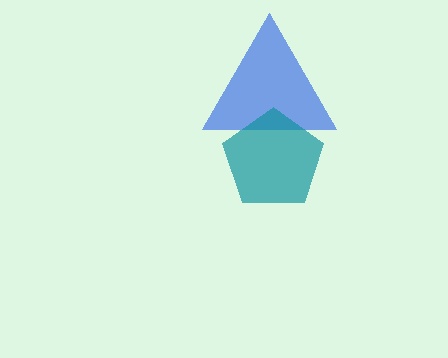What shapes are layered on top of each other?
The layered shapes are: a blue triangle, a teal pentagon.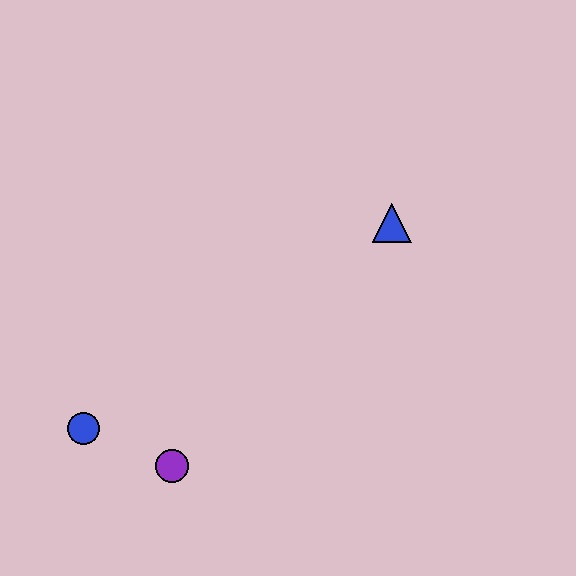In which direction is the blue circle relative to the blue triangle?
The blue circle is to the left of the blue triangle.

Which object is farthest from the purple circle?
The blue triangle is farthest from the purple circle.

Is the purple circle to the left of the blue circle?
No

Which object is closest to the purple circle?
The blue circle is closest to the purple circle.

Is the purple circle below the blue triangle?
Yes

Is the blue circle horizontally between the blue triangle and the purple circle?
No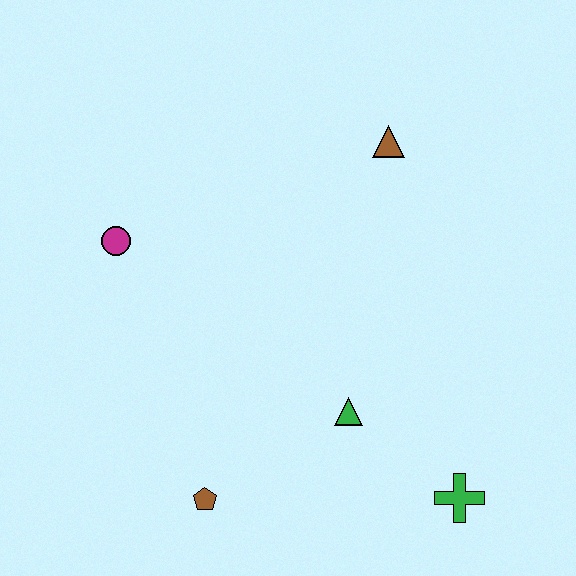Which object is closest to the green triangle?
The green cross is closest to the green triangle.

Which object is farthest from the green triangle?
The magenta circle is farthest from the green triangle.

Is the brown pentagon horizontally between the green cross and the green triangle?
No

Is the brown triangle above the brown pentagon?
Yes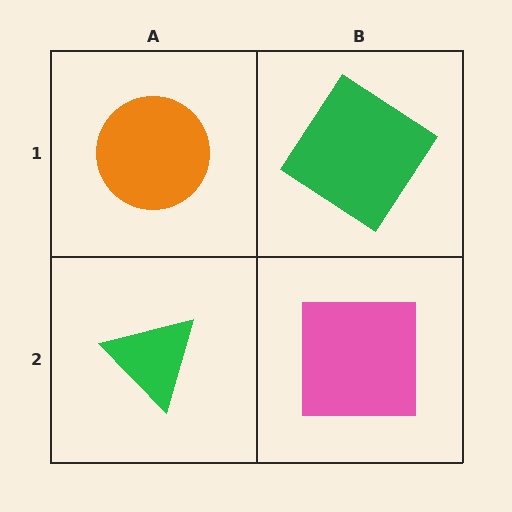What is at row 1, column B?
A green diamond.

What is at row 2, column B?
A pink square.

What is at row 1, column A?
An orange circle.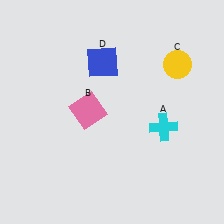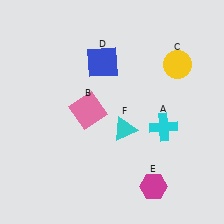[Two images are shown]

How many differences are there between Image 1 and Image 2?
There are 2 differences between the two images.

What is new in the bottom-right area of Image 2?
A cyan triangle (F) was added in the bottom-right area of Image 2.